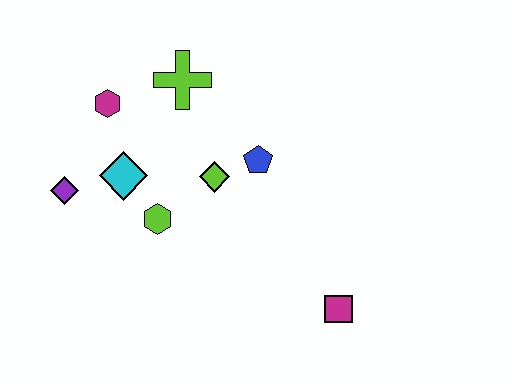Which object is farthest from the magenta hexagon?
The magenta square is farthest from the magenta hexagon.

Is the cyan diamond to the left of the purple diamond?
No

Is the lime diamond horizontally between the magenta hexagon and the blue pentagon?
Yes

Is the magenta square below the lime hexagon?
Yes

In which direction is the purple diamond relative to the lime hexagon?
The purple diamond is to the left of the lime hexagon.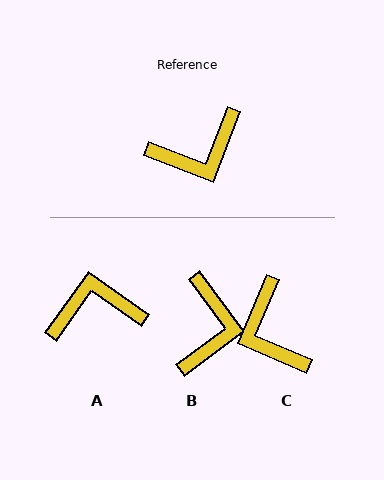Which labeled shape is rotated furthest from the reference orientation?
A, about 166 degrees away.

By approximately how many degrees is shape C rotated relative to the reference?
Approximately 92 degrees clockwise.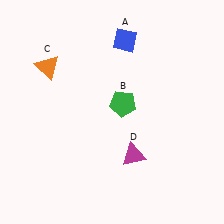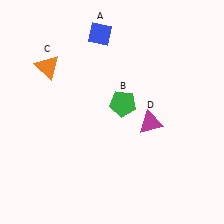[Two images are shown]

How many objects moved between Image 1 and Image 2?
2 objects moved between the two images.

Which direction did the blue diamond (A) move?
The blue diamond (A) moved left.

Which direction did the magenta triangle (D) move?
The magenta triangle (D) moved up.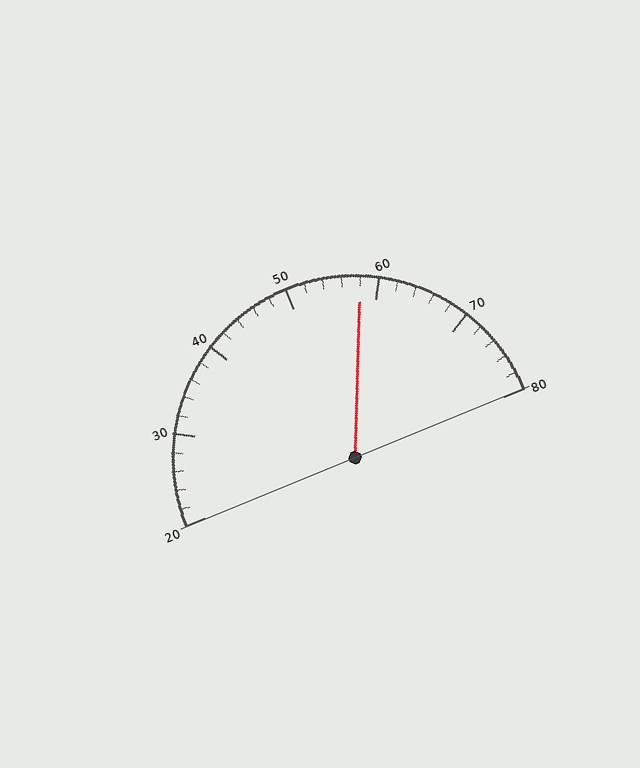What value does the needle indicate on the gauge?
The needle indicates approximately 58.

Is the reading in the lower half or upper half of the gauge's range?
The reading is in the upper half of the range (20 to 80).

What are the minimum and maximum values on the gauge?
The gauge ranges from 20 to 80.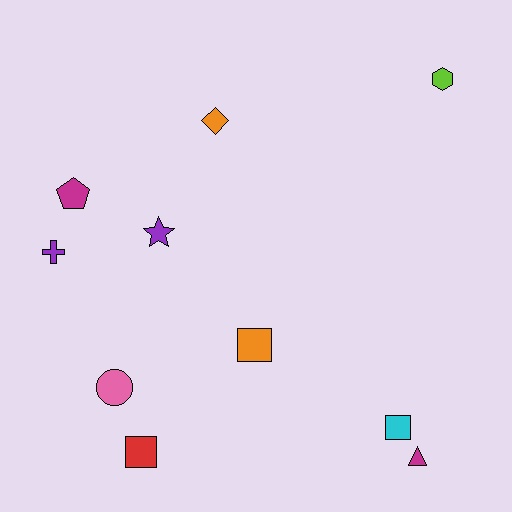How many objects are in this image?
There are 10 objects.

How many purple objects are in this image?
There are 2 purple objects.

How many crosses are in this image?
There is 1 cross.